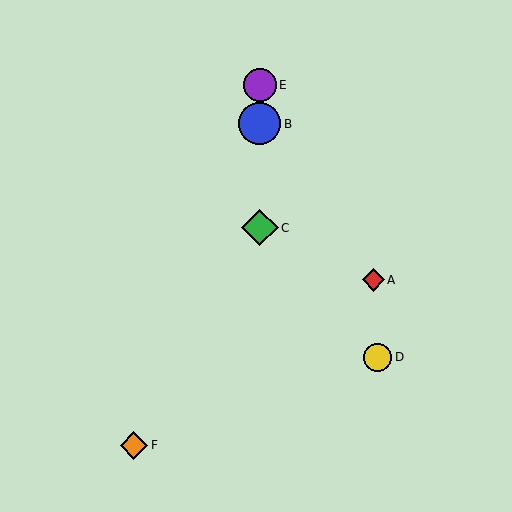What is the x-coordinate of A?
Object A is at x≈373.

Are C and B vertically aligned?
Yes, both are at x≈260.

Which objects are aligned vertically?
Objects B, C, E are aligned vertically.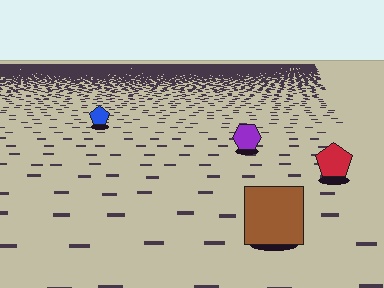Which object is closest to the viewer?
The brown square is closest. The texture marks near it are larger and more spread out.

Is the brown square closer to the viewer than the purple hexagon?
Yes. The brown square is closer — you can tell from the texture gradient: the ground texture is coarser near it.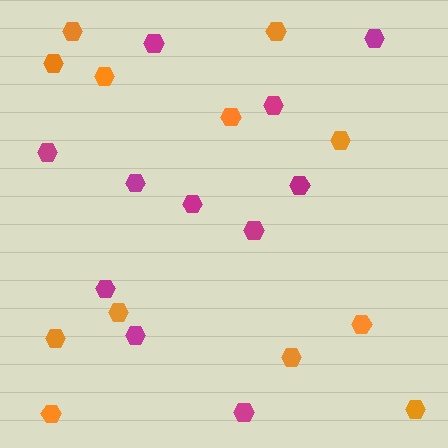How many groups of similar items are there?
There are 2 groups: one group of orange hexagons (12) and one group of magenta hexagons (11).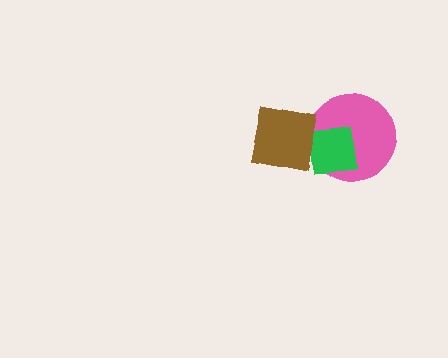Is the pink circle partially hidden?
Yes, it is partially covered by another shape.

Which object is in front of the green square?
The brown square is in front of the green square.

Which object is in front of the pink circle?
The green square is in front of the pink circle.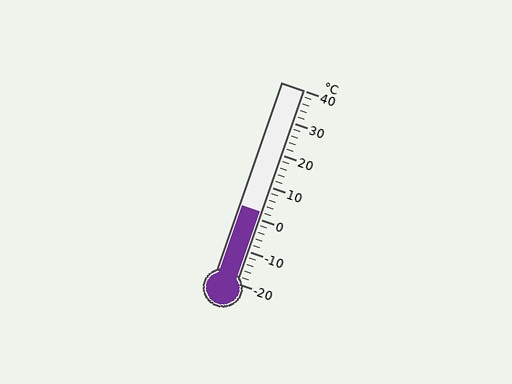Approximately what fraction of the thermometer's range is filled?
The thermometer is filled to approximately 35% of its range.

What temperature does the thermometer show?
The thermometer shows approximately 2°C.